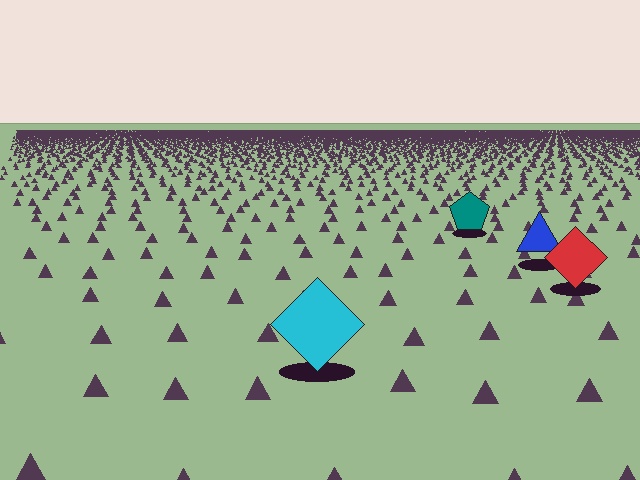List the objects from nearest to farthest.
From nearest to farthest: the cyan diamond, the red diamond, the blue triangle, the teal pentagon.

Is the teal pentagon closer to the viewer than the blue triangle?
No. The blue triangle is closer — you can tell from the texture gradient: the ground texture is coarser near it.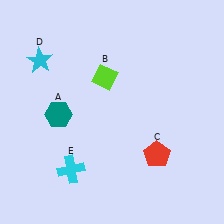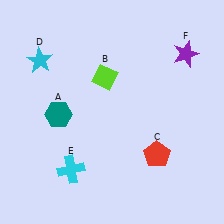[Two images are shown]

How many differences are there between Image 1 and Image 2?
There is 1 difference between the two images.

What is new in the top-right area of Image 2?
A purple star (F) was added in the top-right area of Image 2.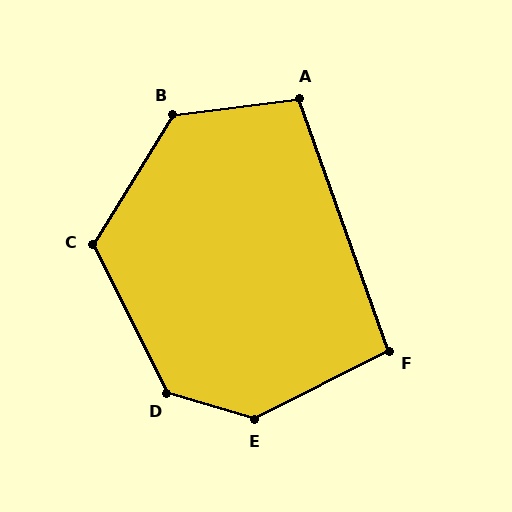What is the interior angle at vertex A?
Approximately 102 degrees (obtuse).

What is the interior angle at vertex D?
Approximately 133 degrees (obtuse).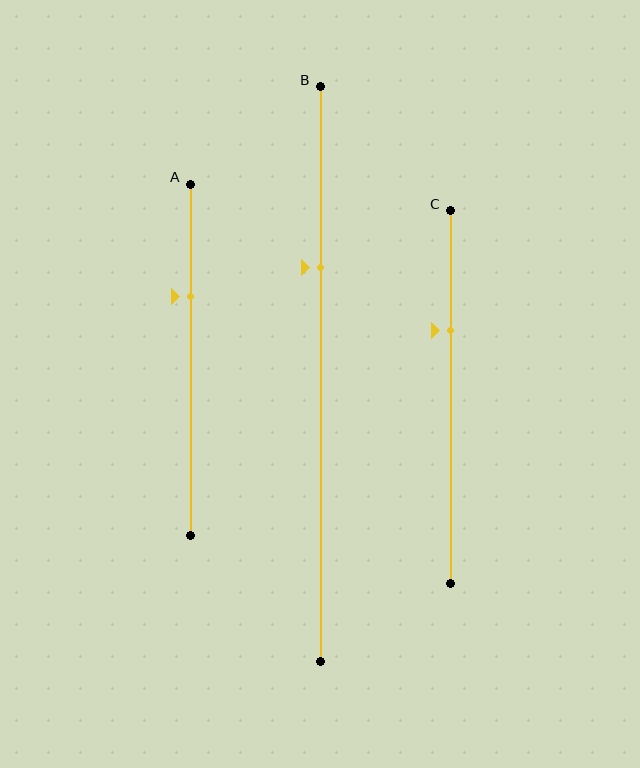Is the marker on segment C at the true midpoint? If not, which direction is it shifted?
No, the marker on segment C is shifted upward by about 18% of the segment length.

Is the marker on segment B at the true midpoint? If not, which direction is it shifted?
No, the marker on segment B is shifted upward by about 19% of the segment length.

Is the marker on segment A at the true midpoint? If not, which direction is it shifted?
No, the marker on segment A is shifted upward by about 18% of the segment length.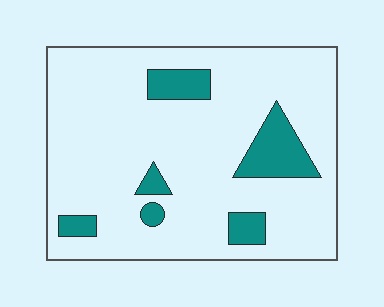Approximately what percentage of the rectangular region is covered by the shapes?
Approximately 15%.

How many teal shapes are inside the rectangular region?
6.